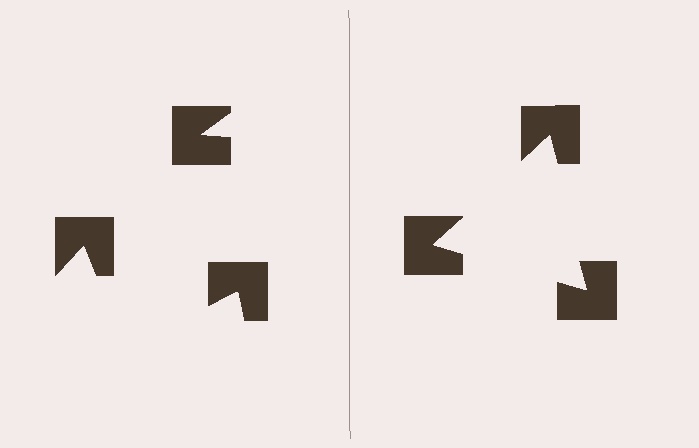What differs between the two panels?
The notched squares are positioned identically on both sides; only the wedge orientations differ. On the right they align to a triangle; on the left they are misaligned.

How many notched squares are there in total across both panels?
6 — 3 on each side.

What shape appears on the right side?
An illusory triangle.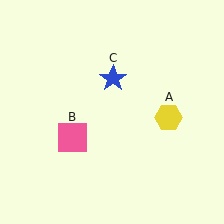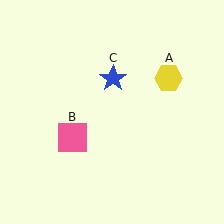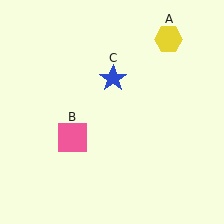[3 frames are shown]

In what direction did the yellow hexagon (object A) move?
The yellow hexagon (object A) moved up.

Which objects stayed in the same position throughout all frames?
Pink square (object B) and blue star (object C) remained stationary.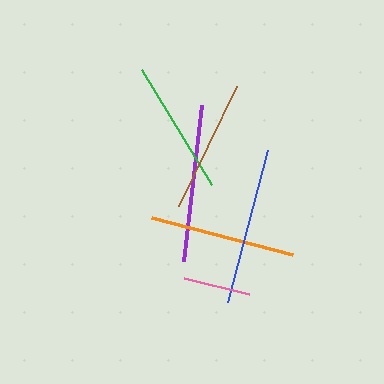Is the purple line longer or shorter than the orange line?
The purple line is longer than the orange line.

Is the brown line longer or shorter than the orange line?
The orange line is longer than the brown line.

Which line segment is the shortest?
The pink line is the shortest at approximately 67 pixels.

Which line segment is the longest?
The blue line is the longest at approximately 157 pixels.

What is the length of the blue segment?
The blue segment is approximately 157 pixels long.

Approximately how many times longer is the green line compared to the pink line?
The green line is approximately 2.0 times the length of the pink line.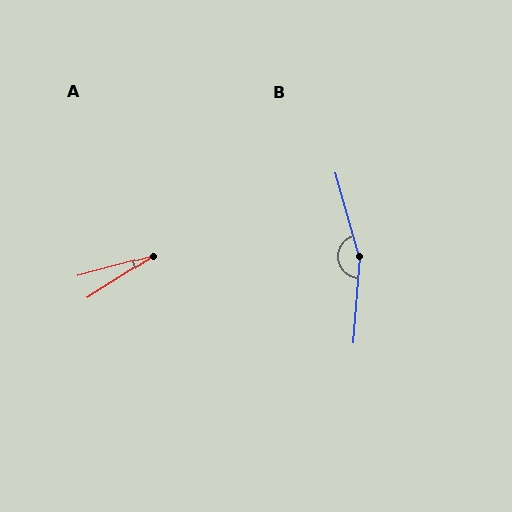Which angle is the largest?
B, at approximately 160 degrees.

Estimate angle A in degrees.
Approximately 17 degrees.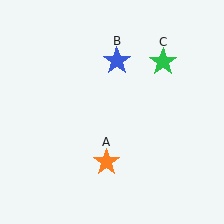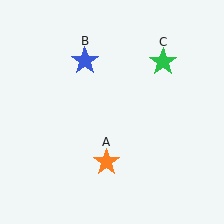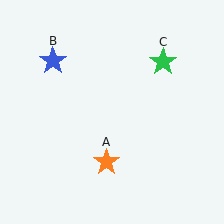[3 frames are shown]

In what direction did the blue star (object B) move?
The blue star (object B) moved left.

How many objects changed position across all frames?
1 object changed position: blue star (object B).